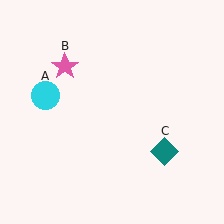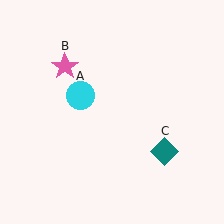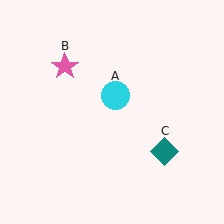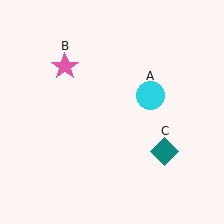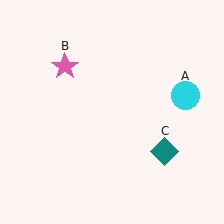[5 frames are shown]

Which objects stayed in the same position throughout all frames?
Pink star (object B) and teal diamond (object C) remained stationary.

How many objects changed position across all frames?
1 object changed position: cyan circle (object A).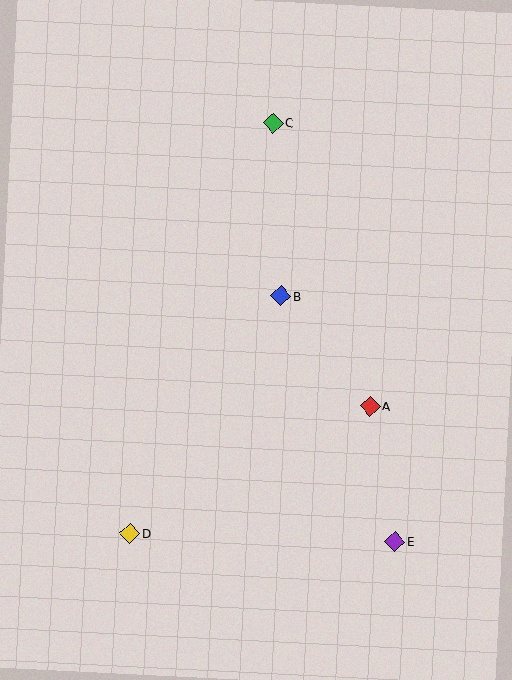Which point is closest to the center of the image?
Point B at (281, 296) is closest to the center.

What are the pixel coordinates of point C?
Point C is at (273, 123).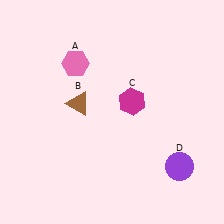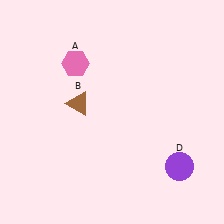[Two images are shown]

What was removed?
The magenta hexagon (C) was removed in Image 2.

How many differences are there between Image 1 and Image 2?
There is 1 difference between the two images.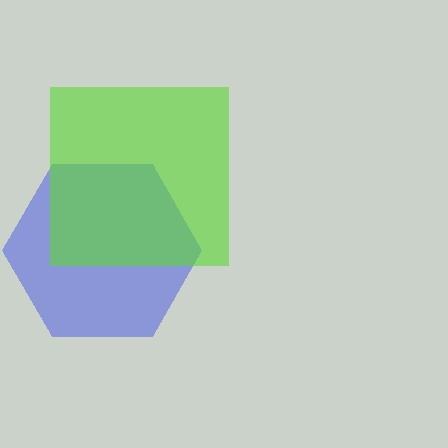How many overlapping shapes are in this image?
There are 2 overlapping shapes in the image.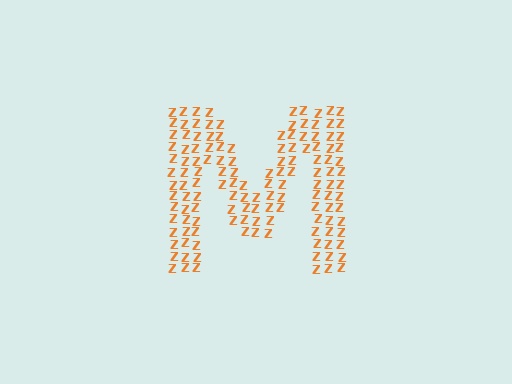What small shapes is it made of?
It is made of small letter Z's.